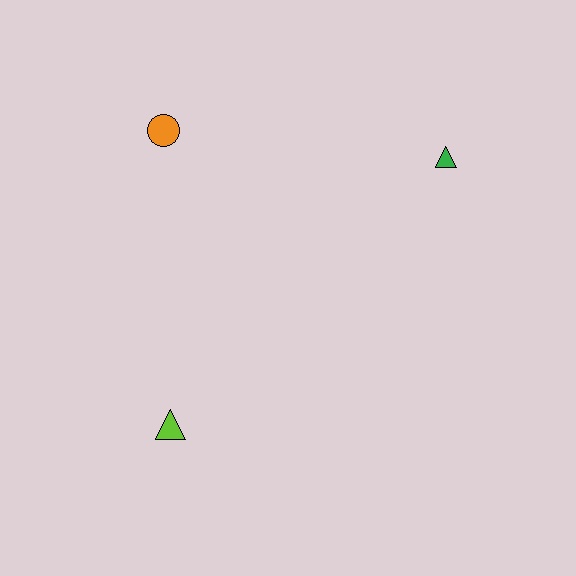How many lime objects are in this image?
There is 1 lime object.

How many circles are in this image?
There is 1 circle.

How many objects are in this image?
There are 3 objects.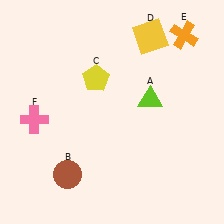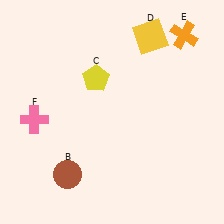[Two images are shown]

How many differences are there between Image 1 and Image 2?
There is 1 difference between the two images.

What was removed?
The lime triangle (A) was removed in Image 2.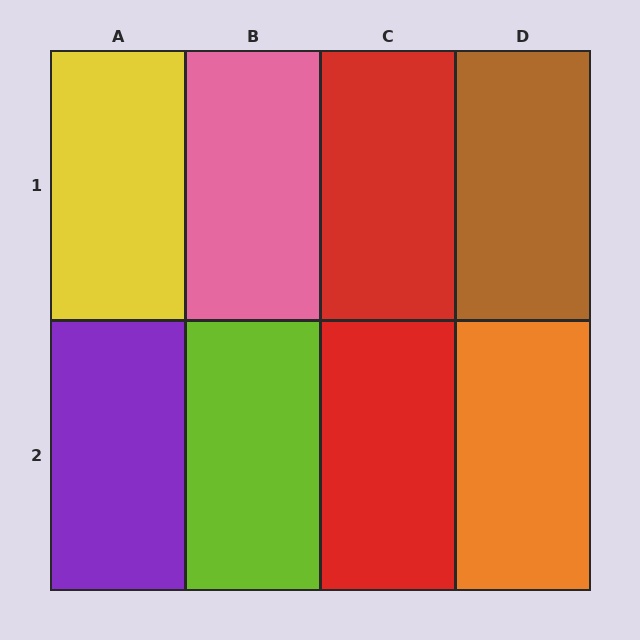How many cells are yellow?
1 cell is yellow.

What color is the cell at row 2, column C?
Red.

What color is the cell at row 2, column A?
Purple.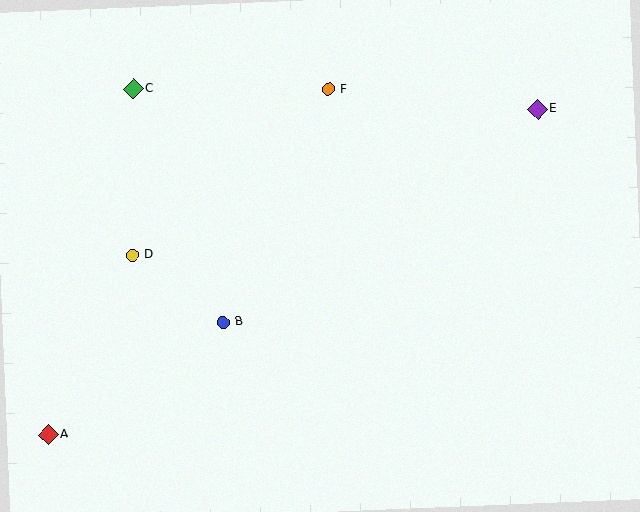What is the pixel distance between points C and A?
The distance between C and A is 356 pixels.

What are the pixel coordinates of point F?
Point F is at (328, 89).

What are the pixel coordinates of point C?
Point C is at (133, 89).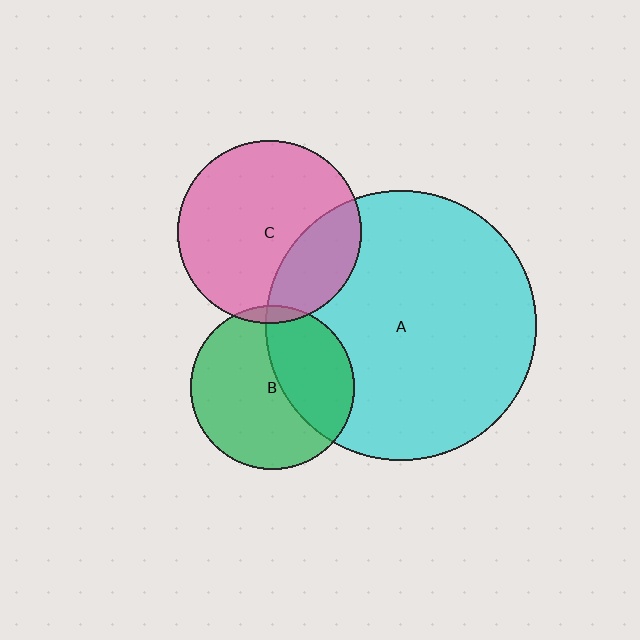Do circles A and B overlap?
Yes.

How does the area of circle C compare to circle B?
Approximately 1.3 times.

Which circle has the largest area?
Circle A (cyan).